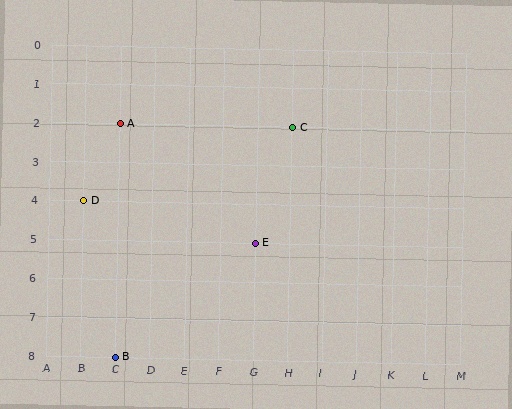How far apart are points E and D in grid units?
Points E and D are 5 columns and 1 row apart (about 5.1 grid units diagonally).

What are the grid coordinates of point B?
Point B is at grid coordinates (C, 8).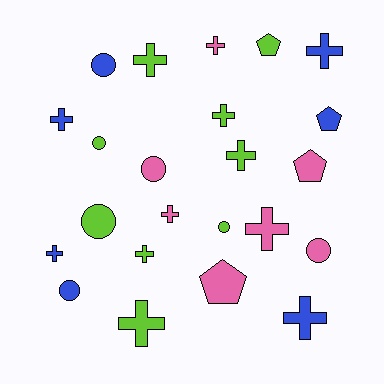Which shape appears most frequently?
Cross, with 12 objects.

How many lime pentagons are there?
There is 1 lime pentagon.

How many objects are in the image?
There are 23 objects.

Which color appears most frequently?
Lime, with 9 objects.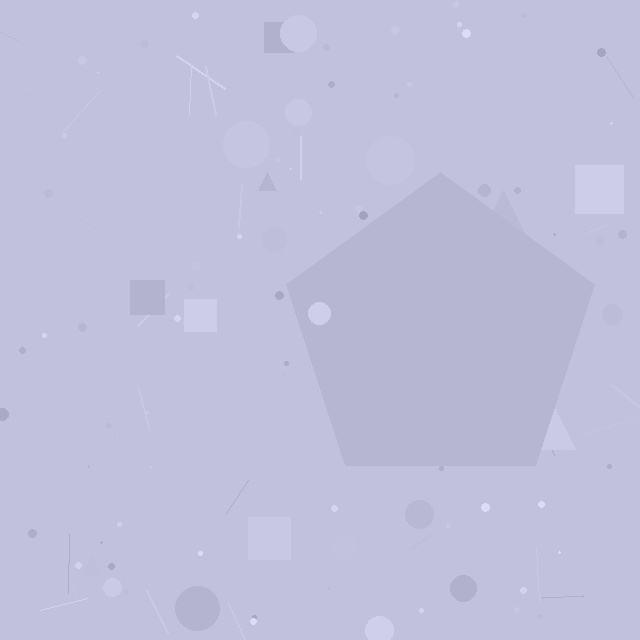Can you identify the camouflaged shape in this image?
The camouflaged shape is a pentagon.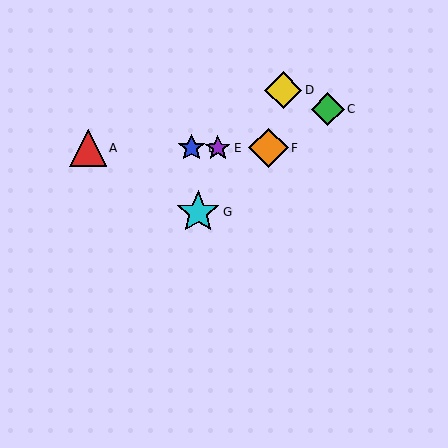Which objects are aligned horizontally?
Objects A, B, E, F are aligned horizontally.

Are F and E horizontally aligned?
Yes, both are at y≈148.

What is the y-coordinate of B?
Object B is at y≈148.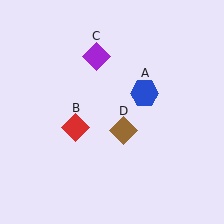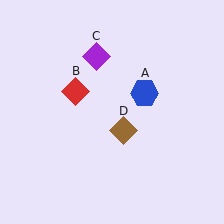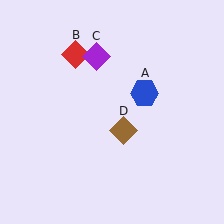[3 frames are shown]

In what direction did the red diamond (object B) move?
The red diamond (object B) moved up.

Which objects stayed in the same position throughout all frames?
Blue hexagon (object A) and purple diamond (object C) and brown diamond (object D) remained stationary.